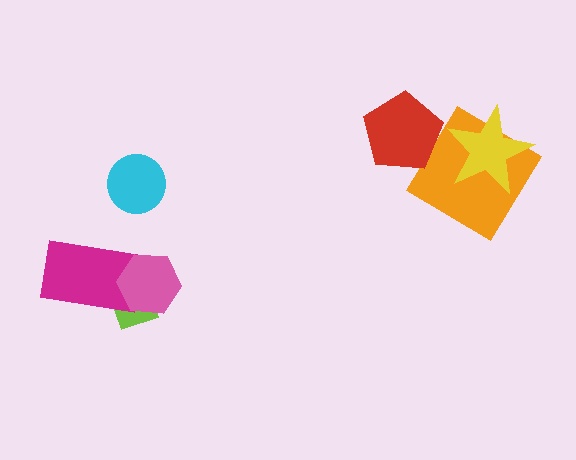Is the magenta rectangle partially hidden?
Yes, it is partially covered by another shape.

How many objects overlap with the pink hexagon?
2 objects overlap with the pink hexagon.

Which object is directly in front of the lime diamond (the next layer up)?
The magenta rectangle is directly in front of the lime diamond.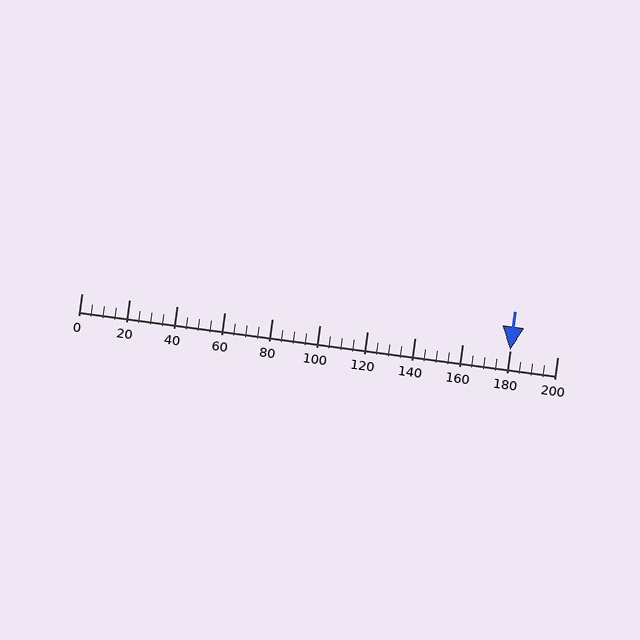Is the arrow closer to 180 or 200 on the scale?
The arrow is closer to 180.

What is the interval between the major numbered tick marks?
The major tick marks are spaced 20 units apart.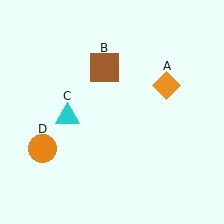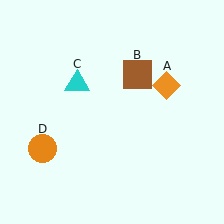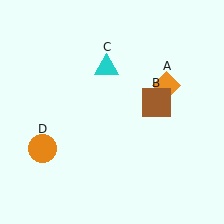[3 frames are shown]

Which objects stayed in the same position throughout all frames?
Orange diamond (object A) and orange circle (object D) remained stationary.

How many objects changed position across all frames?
2 objects changed position: brown square (object B), cyan triangle (object C).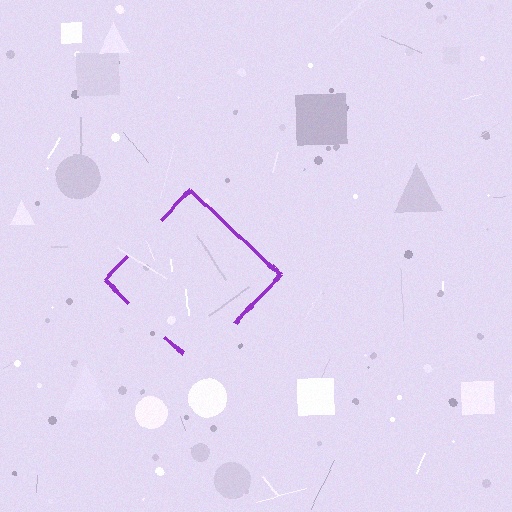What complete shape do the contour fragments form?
The contour fragments form a diamond.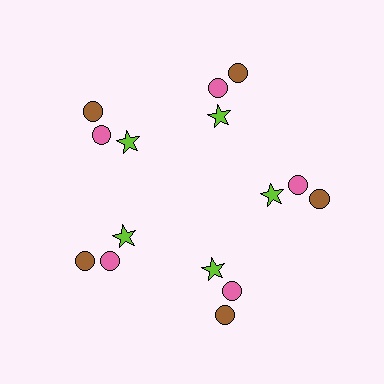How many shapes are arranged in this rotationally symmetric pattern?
There are 15 shapes, arranged in 5 groups of 3.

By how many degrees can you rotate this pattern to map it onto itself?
The pattern maps onto itself every 72 degrees of rotation.